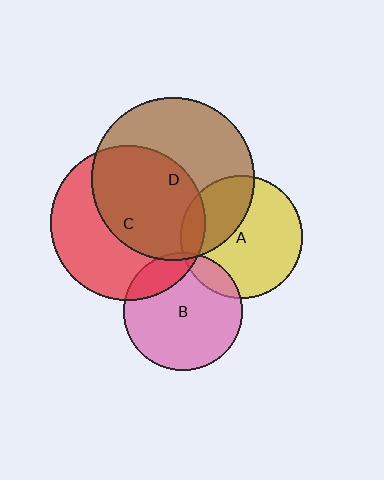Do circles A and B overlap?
Yes.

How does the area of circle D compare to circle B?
Approximately 1.9 times.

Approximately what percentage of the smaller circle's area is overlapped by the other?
Approximately 10%.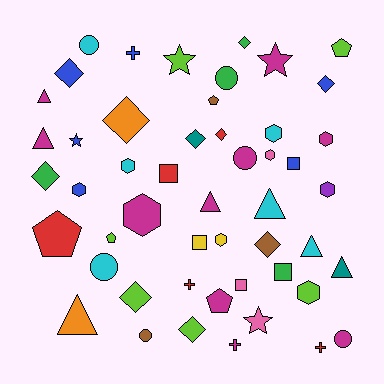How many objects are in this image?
There are 50 objects.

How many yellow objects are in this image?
There are 2 yellow objects.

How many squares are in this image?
There are 5 squares.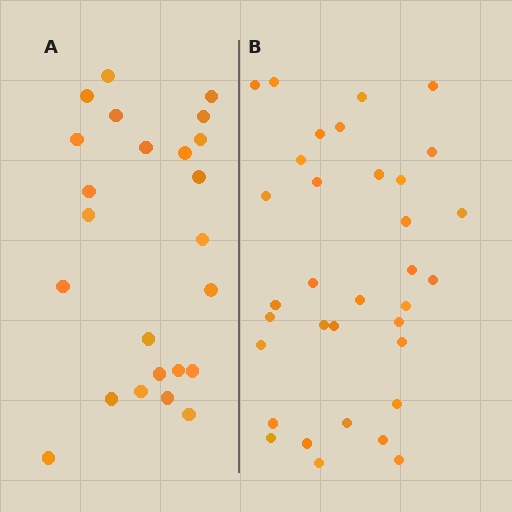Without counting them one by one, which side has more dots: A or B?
Region B (the right region) has more dots.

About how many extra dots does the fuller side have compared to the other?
Region B has roughly 10 or so more dots than region A.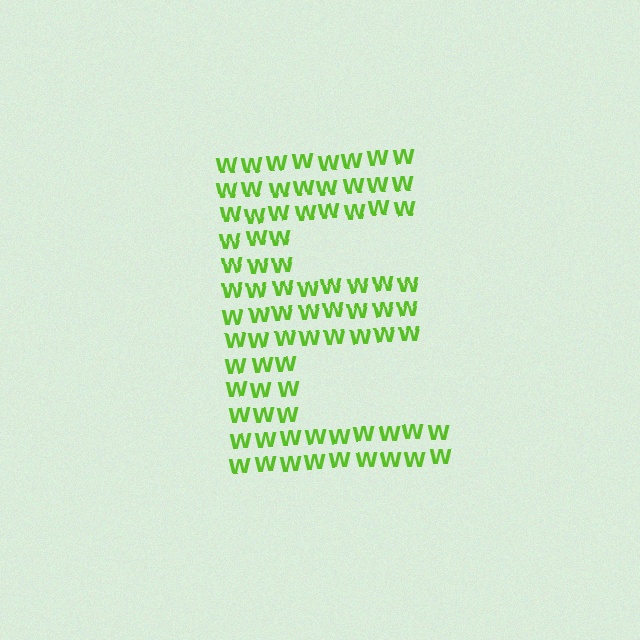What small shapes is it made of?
It is made of small letter W's.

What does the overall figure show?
The overall figure shows the letter E.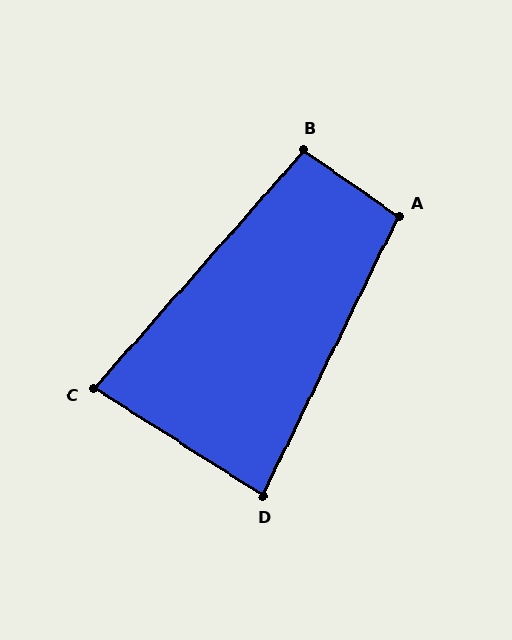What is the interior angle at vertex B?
Approximately 97 degrees (obtuse).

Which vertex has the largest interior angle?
A, at approximately 99 degrees.